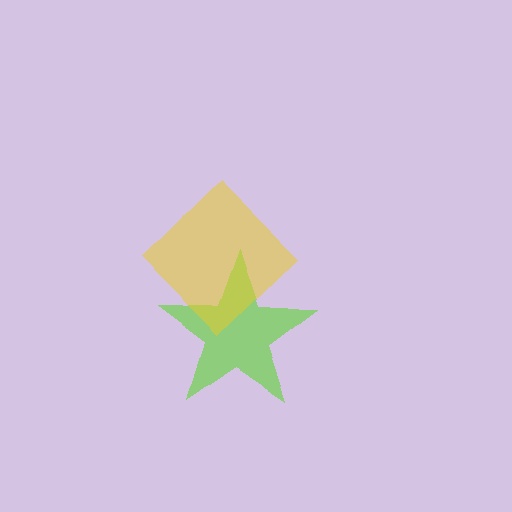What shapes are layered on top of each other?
The layered shapes are: a lime star, a yellow diamond.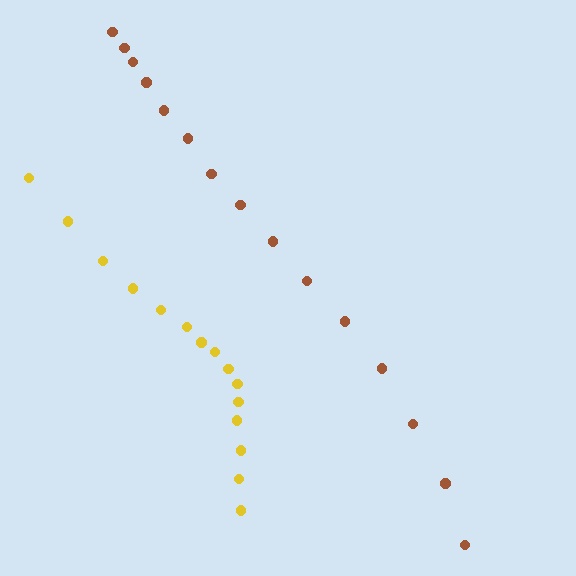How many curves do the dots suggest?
There are 2 distinct paths.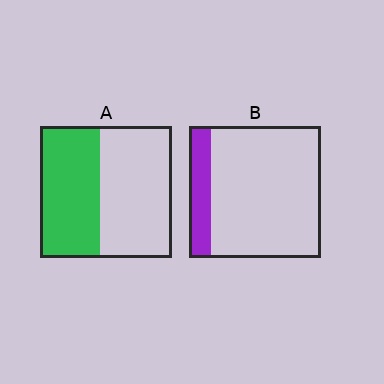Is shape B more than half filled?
No.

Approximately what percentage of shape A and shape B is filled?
A is approximately 45% and B is approximately 15%.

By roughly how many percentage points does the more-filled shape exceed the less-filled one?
By roughly 30 percentage points (A over B).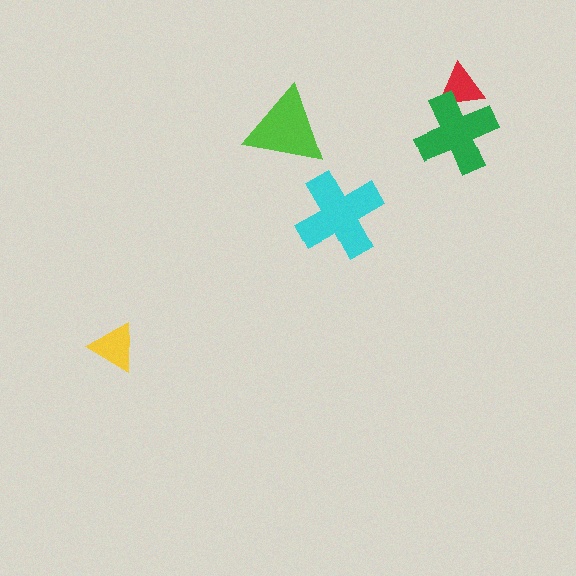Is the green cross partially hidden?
No, no other shape covers it.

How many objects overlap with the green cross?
1 object overlaps with the green cross.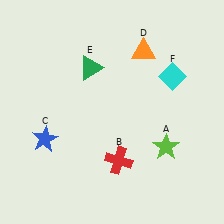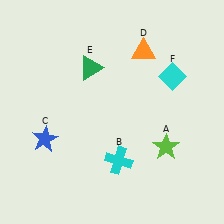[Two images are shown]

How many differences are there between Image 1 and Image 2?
There is 1 difference between the two images.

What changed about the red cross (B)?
In Image 1, B is red. In Image 2, it changed to cyan.